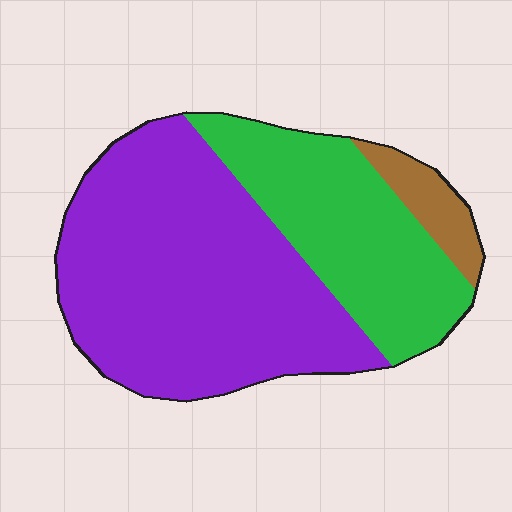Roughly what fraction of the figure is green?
Green covers about 30% of the figure.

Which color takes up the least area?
Brown, at roughly 5%.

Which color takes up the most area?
Purple, at roughly 60%.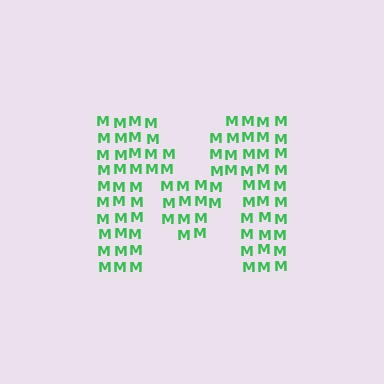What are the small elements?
The small elements are letter M's.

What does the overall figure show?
The overall figure shows the letter M.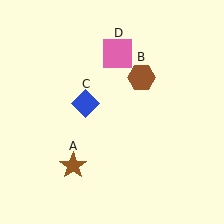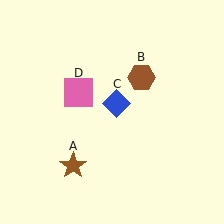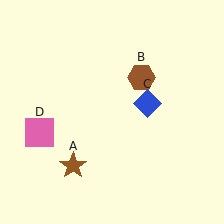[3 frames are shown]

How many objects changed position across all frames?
2 objects changed position: blue diamond (object C), pink square (object D).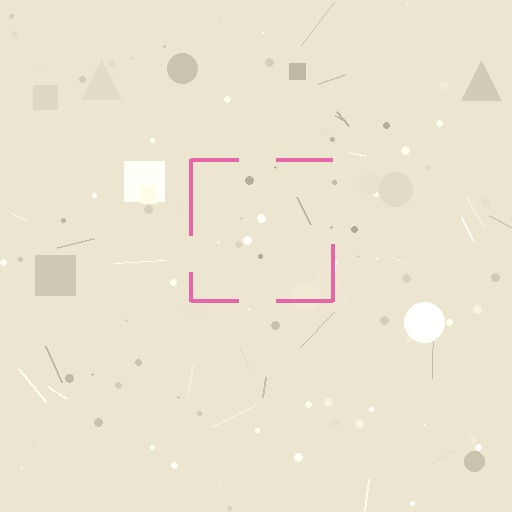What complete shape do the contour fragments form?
The contour fragments form a square.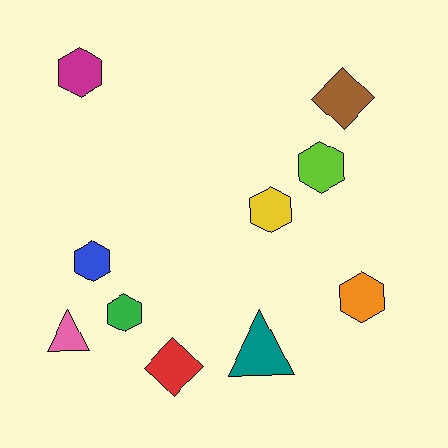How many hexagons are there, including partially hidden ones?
There are 6 hexagons.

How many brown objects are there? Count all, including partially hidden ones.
There is 1 brown object.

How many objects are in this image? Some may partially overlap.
There are 10 objects.